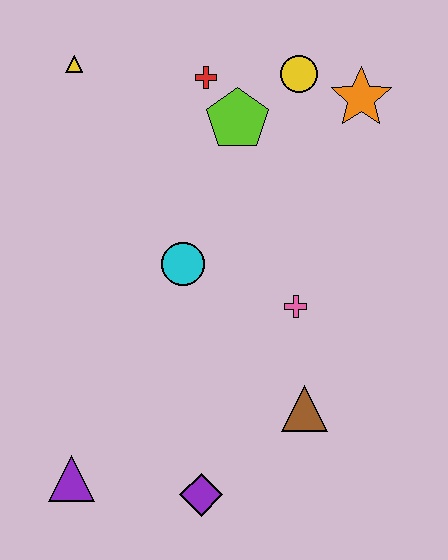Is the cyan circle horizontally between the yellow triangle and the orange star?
Yes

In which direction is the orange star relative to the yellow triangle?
The orange star is to the right of the yellow triangle.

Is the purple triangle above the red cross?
No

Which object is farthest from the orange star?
The purple triangle is farthest from the orange star.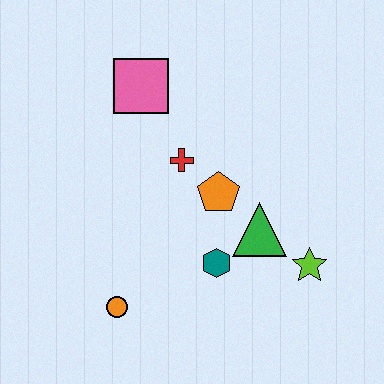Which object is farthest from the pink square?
The lime star is farthest from the pink square.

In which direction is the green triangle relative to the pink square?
The green triangle is below the pink square.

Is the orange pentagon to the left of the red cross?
No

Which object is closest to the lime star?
The green triangle is closest to the lime star.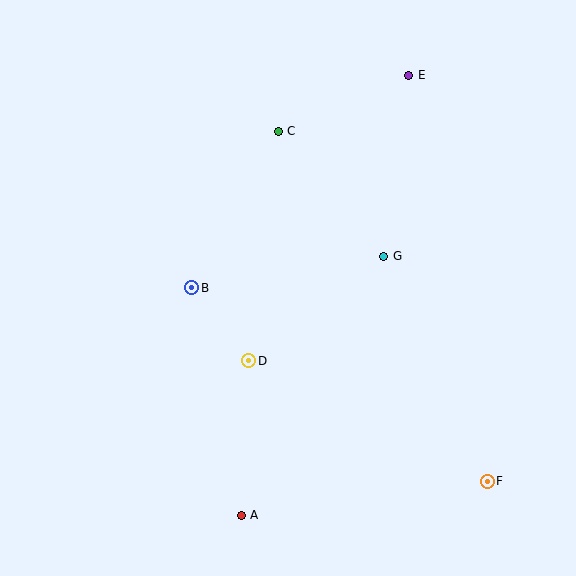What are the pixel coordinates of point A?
Point A is at (241, 515).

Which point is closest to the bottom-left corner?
Point A is closest to the bottom-left corner.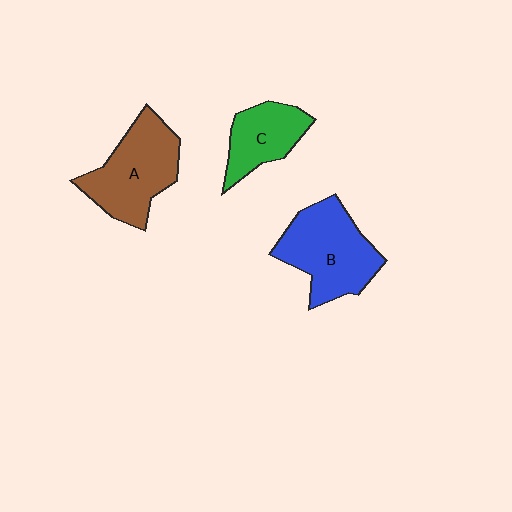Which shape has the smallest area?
Shape C (green).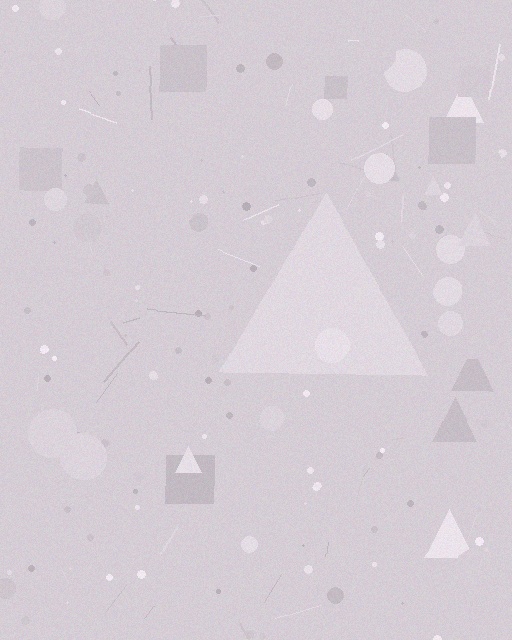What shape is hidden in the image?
A triangle is hidden in the image.